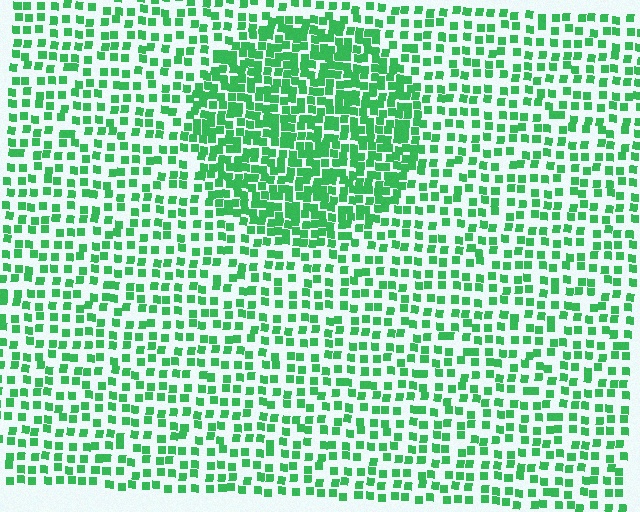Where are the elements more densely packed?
The elements are more densely packed inside the circle boundary.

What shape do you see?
I see a circle.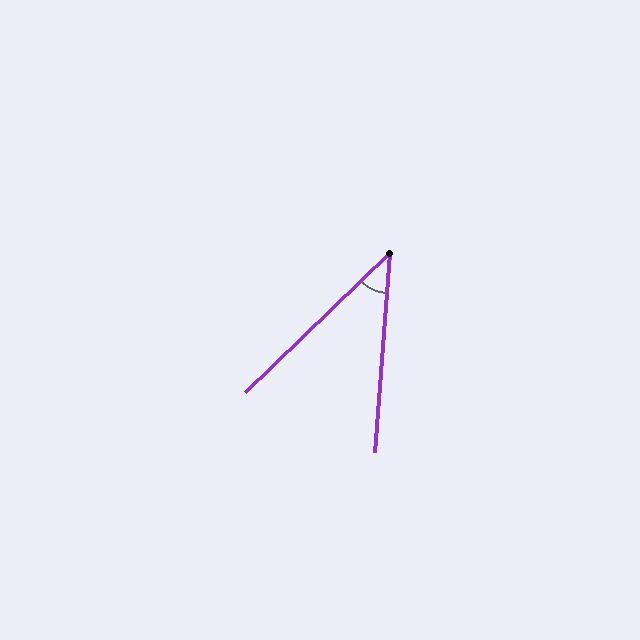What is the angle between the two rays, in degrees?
Approximately 42 degrees.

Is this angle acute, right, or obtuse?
It is acute.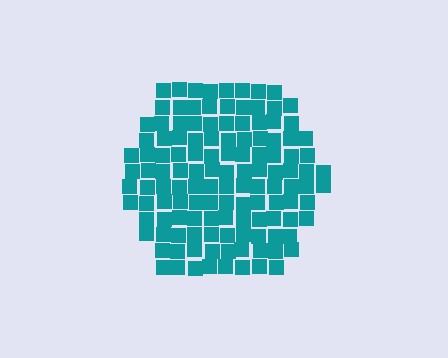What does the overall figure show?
The overall figure shows a hexagon.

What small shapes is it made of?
It is made of small squares.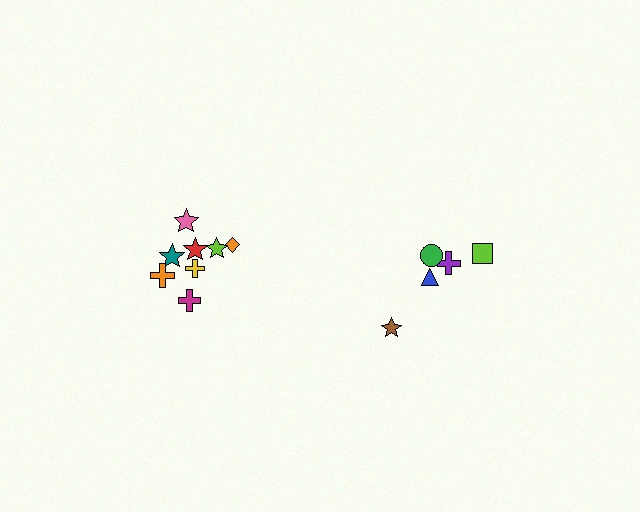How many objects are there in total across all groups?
There are 13 objects.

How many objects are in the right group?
There are 5 objects.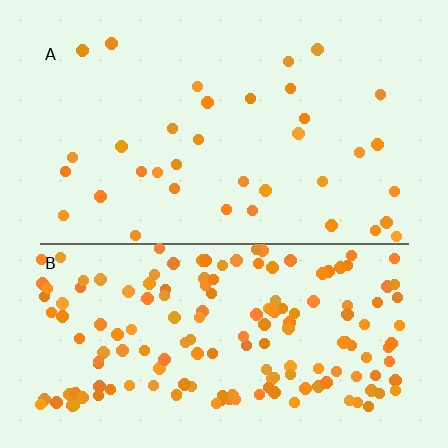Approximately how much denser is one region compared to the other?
Approximately 4.7× — region B over region A.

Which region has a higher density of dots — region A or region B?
B (the bottom).